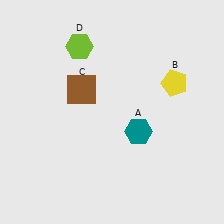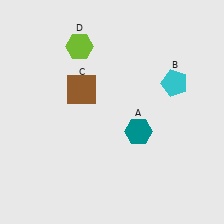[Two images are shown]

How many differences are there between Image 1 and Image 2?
There is 1 difference between the two images.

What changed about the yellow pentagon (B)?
In Image 1, B is yellow. In Image 2, it changed to cyan.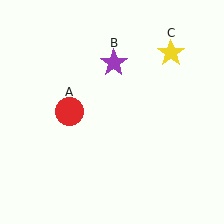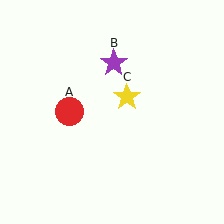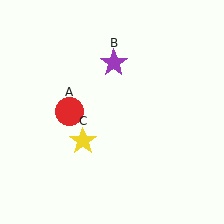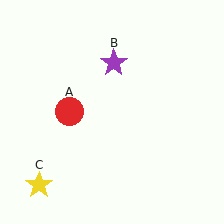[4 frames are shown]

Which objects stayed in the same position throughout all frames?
Red circle (object A) and purple star (object B) remained stationary.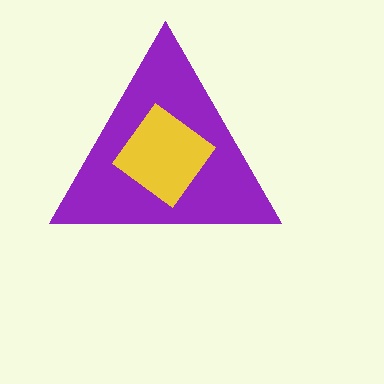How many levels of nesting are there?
2.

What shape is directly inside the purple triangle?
The yellow diamond.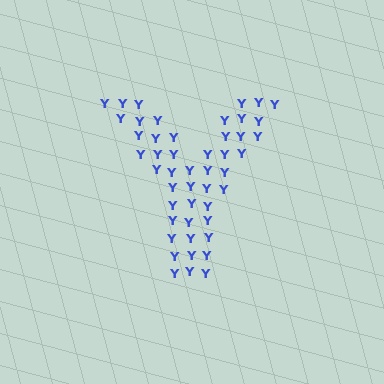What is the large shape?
The large shape is the letter Y.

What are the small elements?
The small elements are letter Y's.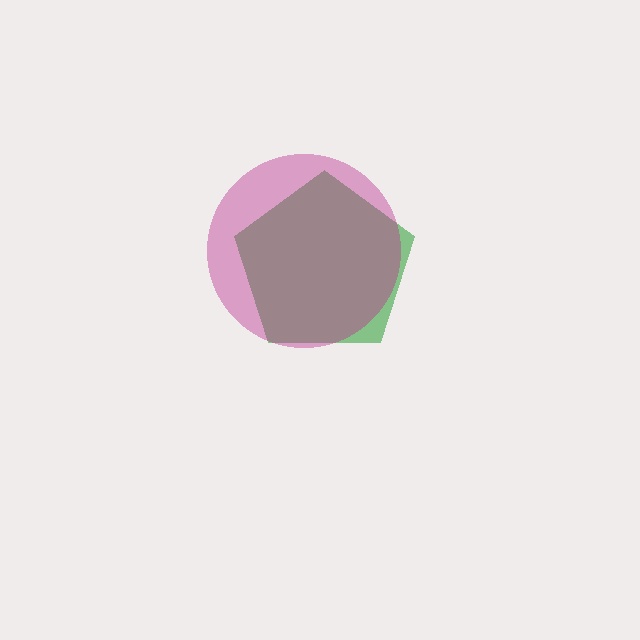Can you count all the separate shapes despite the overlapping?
Yes, there are 2 separate shapes.